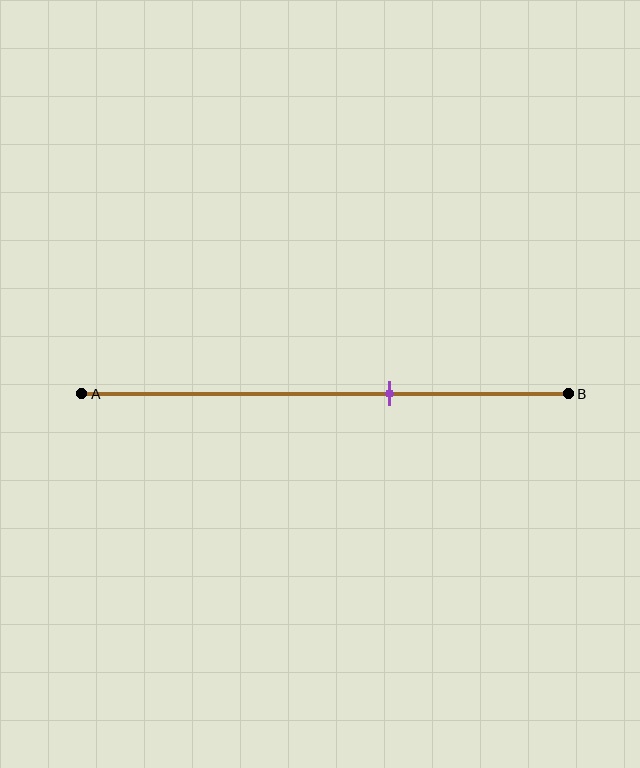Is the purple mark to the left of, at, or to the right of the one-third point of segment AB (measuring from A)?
The purple mark is to the right of the one-third point of segment AB.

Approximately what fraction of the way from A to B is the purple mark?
The purple mark is approximately 65% of the way from A to B.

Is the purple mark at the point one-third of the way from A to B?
No, the mark is at about 65% from A, not at the 33% one-third point.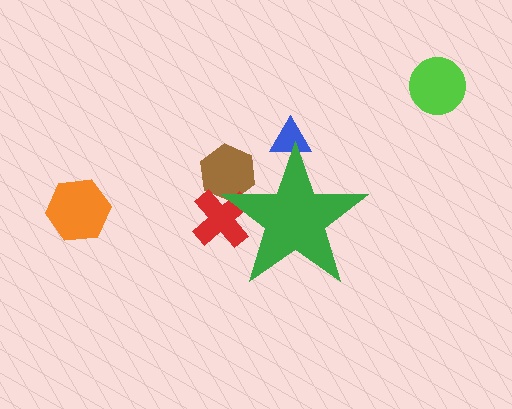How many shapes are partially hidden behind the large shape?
3 shapes are partially hidden.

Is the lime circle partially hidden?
No, the lime circle is fully visible.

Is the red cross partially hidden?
Yes, the red cross is partially hidden behind the green star.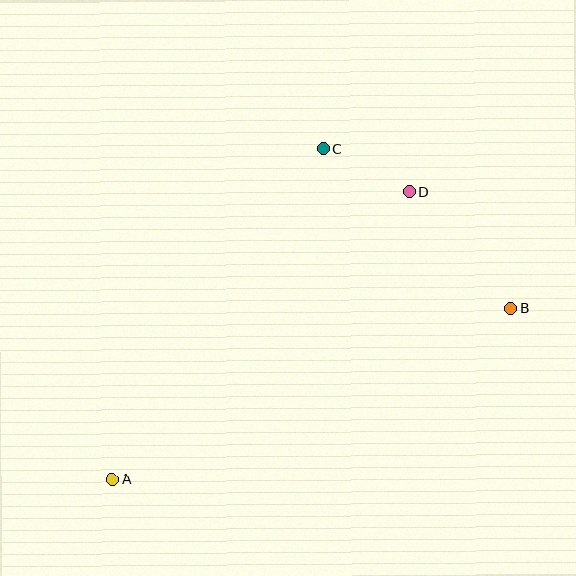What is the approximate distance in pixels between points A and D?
The distance between A and D is approximately 414 pixels.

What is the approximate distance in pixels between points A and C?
The distance between A and C is approximately 393 pixels.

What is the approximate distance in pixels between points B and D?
The distance between B and D is approximately 155 pixels.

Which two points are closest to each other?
Points C and D are closest to each other.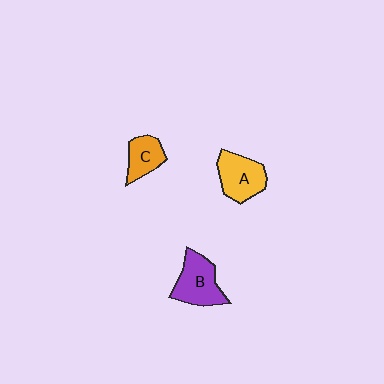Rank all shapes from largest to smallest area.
From largest to smallest: B (purple), A (yellow), C (orange).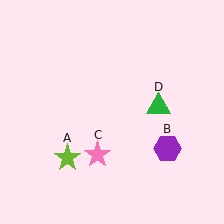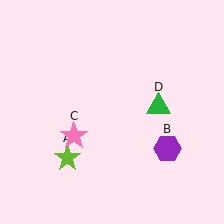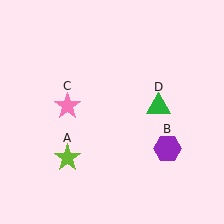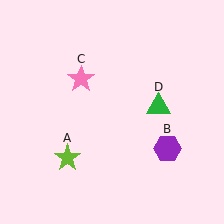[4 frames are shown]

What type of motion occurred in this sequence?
The pink star (object C) rotated clockwise around the center of the scene.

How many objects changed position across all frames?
1 object changed position: pink star (object C).